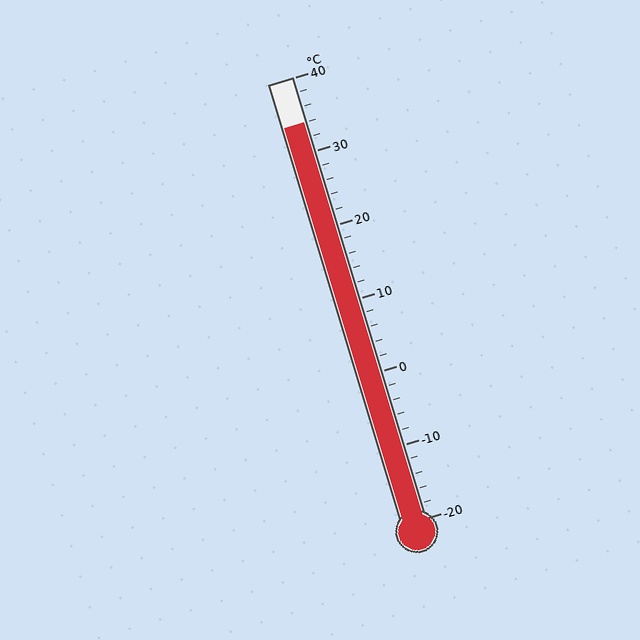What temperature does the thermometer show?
The thermometer shows approximately 34°C.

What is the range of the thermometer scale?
The thermometer scale ranges from -20°C to 40°C.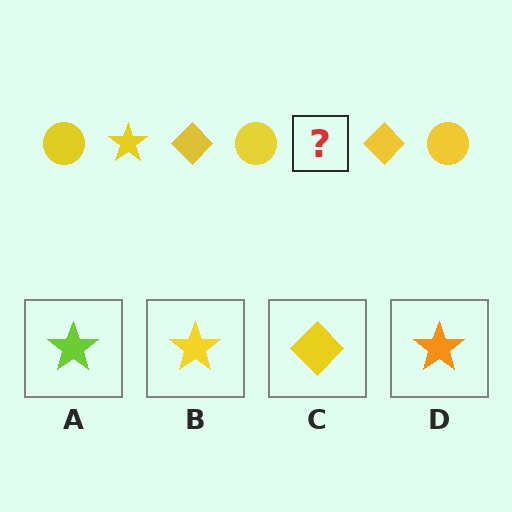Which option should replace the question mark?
Option B.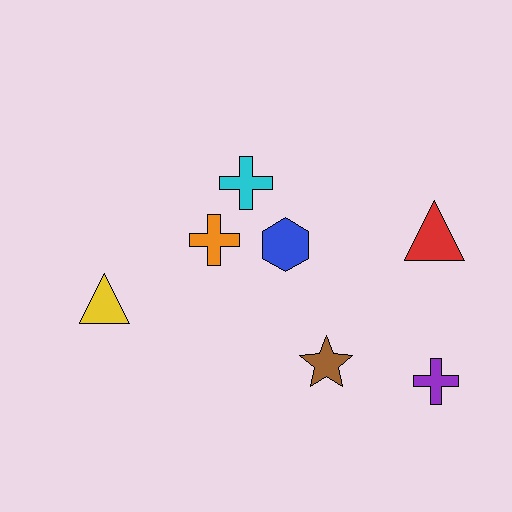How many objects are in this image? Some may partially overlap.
There are 7 objects.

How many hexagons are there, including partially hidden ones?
There is 1 hexagon.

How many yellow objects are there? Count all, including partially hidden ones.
There is 1 yellow object.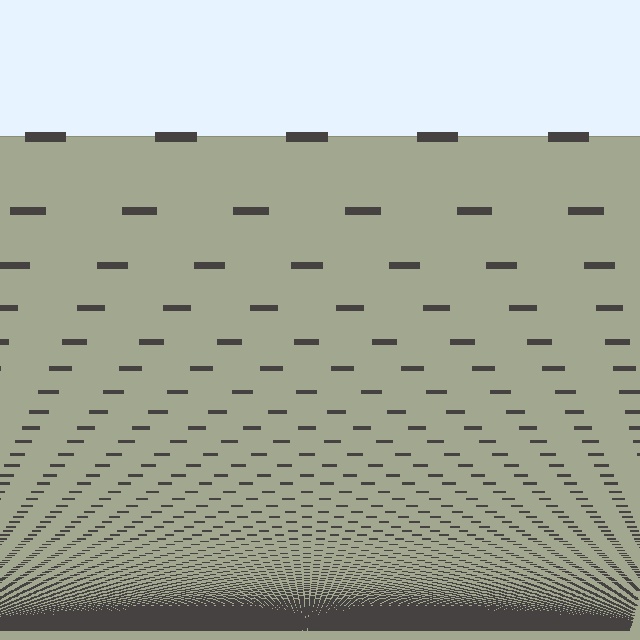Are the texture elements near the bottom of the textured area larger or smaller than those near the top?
Smaller. The gradient is inverted — elements near the bottom are smaller and denser.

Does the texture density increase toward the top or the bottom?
Density increases toward the bottom.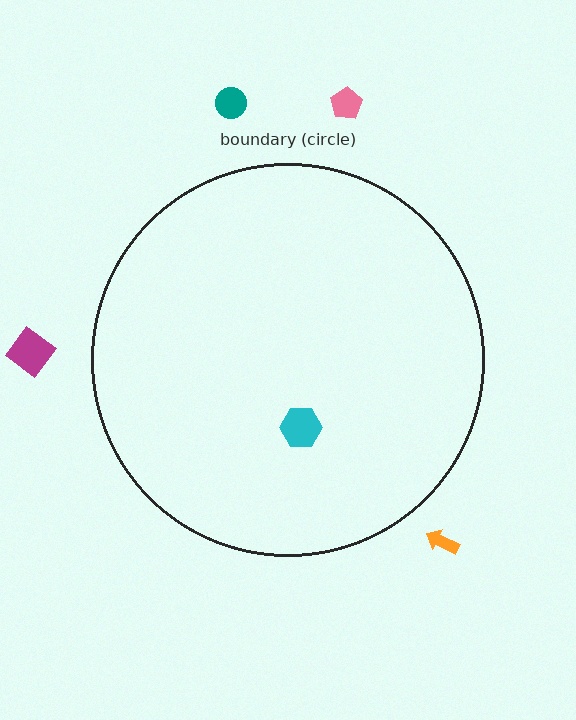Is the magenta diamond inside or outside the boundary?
Outside.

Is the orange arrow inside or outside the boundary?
Outside.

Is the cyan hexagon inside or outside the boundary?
Inside.